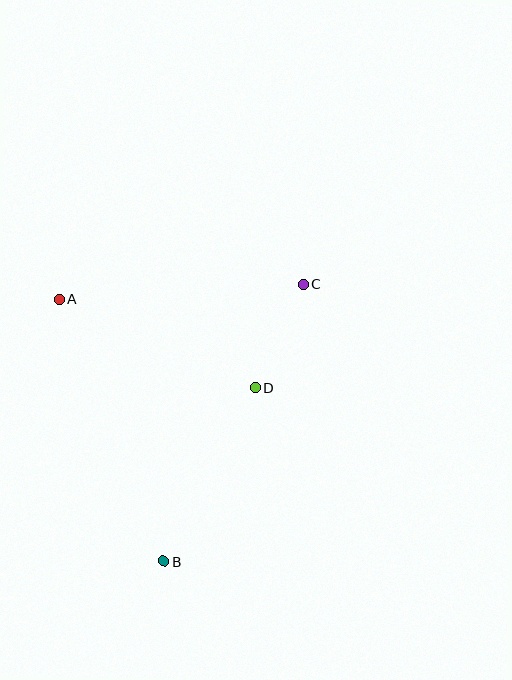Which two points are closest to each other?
Points C and D are closest to each other.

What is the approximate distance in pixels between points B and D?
The distance between B and D is approximately 196 pixels.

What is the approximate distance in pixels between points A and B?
The distance between A and B is approximately 283 pixels.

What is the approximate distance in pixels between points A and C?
The distance between A and C is approximately 245 pixels.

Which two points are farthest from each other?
Points B and C are farthest from each other.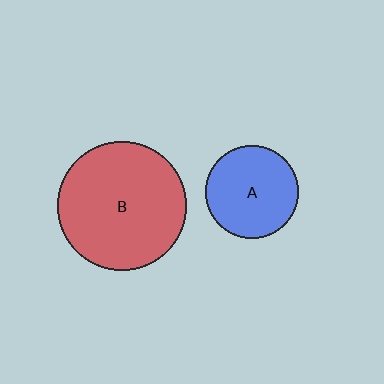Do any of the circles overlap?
No, none of the circles overlap.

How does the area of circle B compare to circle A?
Approximately 1.9 times.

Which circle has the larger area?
Circle B (red).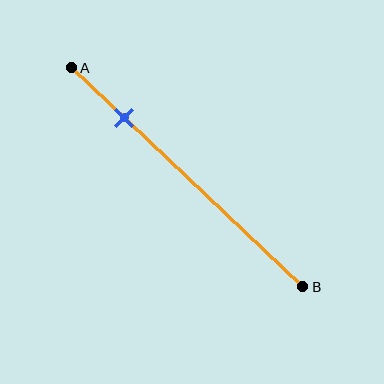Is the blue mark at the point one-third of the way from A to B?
No, the mark is at about 25% from A, not at the 33% one-third point.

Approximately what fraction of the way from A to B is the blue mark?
The blue mark is approximately 25% of the way from A to B.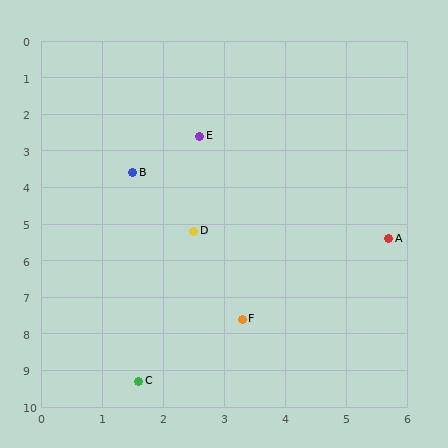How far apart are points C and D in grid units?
Points C and D are about 4.2 grid units apart.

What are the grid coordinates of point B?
Point B is at approximately (1.5, 3.6).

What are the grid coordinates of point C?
Point C is at approximately (1.6, 9.3).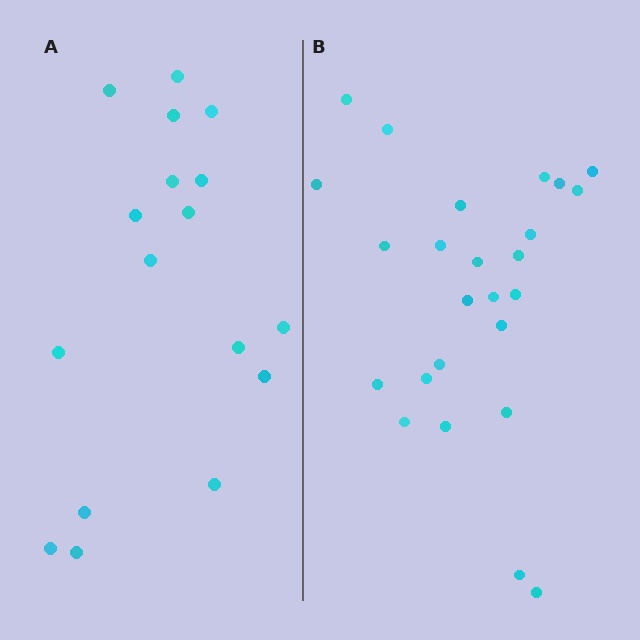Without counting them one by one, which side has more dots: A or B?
Region B (the right region) has more dots.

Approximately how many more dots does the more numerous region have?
Region B has roughly 8 or so more dots than region A.